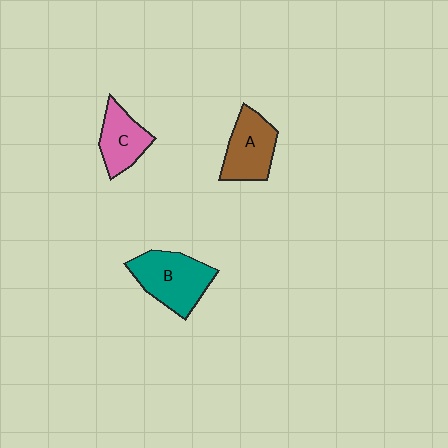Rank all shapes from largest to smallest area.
From largest to smallest: B (teal), A (brown), C (pink).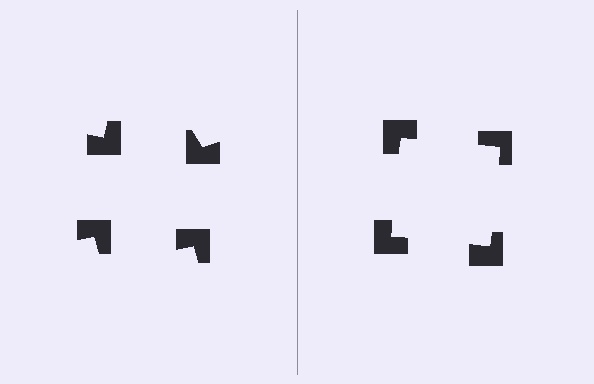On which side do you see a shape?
An illusory square appears on the right side. On the left side the wedge cuts are rotated, so no coherent shape forms.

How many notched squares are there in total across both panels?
8 — 4 on each side.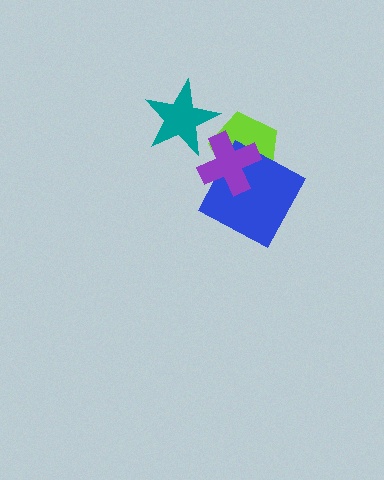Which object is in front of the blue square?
The purple cross is in front of the blue square.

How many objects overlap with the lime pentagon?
2 objects overlap with the lime pentagon.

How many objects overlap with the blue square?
2 objects overlap with the blue square.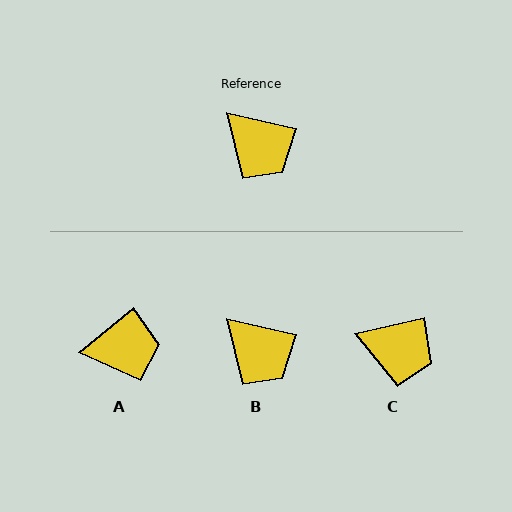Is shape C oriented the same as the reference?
No, it is off by about 26 degrees.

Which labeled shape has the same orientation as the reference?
B.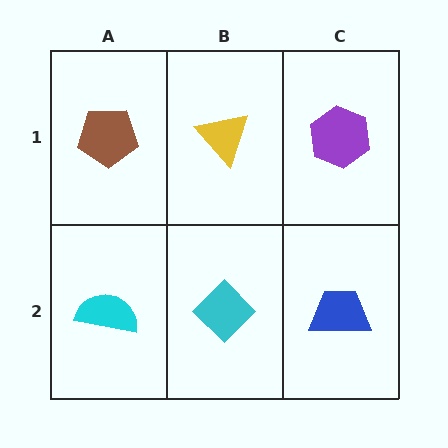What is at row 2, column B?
A cyan diamond.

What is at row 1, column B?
A yellow triangle.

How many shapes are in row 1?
3 shapes.